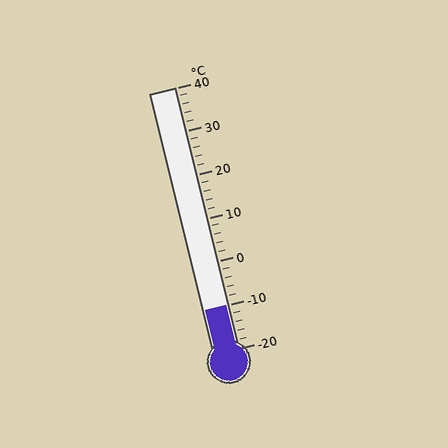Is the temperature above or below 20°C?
The temperature is below 20°C.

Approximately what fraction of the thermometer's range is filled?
The thermometer is filled to approximately 15% of its range.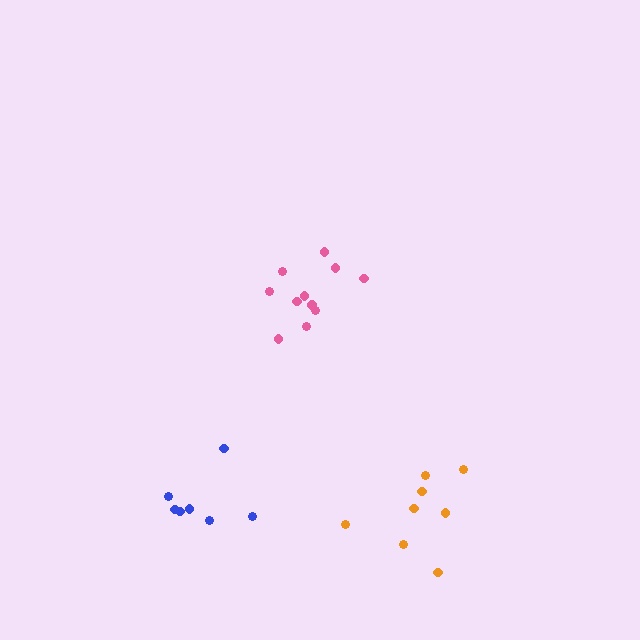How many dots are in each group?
Group 1: 8 dots, Group 2: 7 dots, Group 3: 11 dots (26 total).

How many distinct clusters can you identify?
There are 3 distinct clusters.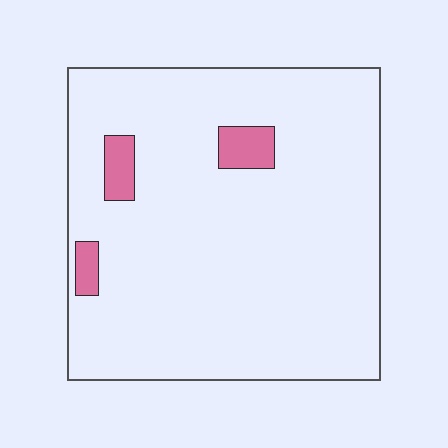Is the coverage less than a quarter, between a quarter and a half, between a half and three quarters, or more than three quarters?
Less than a quarter.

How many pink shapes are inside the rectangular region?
3.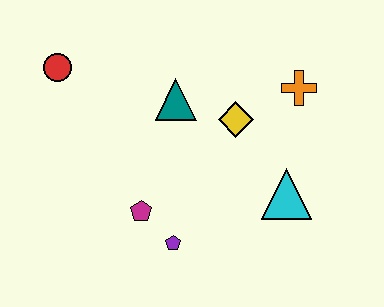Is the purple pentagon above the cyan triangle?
No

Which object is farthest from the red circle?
The cyan triangle is farthest from the red circle.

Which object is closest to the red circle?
The teal triangle is closest to the red circle.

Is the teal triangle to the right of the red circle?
Yes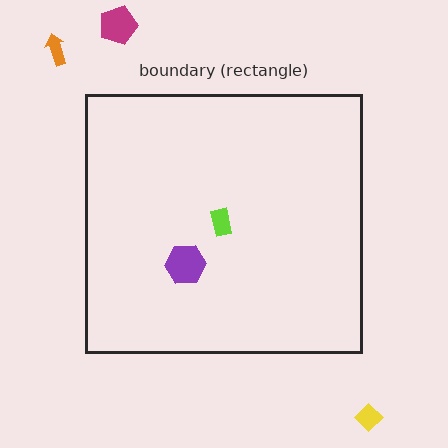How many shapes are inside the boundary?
2 inside, 3 outside.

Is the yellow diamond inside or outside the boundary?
Outside.